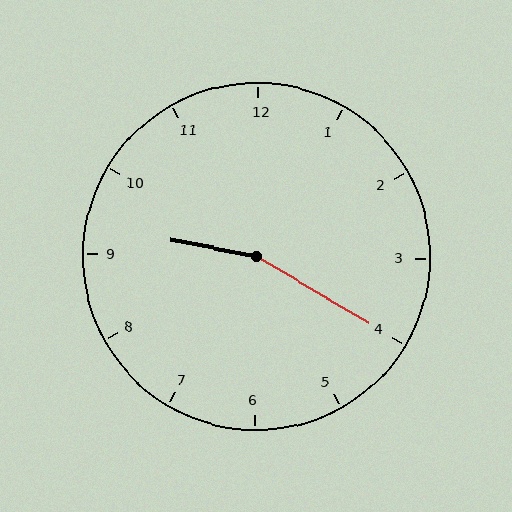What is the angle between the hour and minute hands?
Approximately 160 degrees.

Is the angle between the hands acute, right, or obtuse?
It is obtuse.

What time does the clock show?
9:20.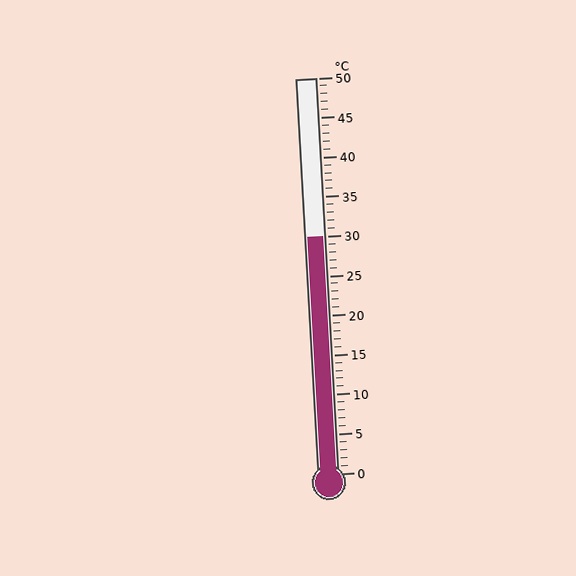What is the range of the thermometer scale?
The thermometer scale ranges from 0°C to 50°C.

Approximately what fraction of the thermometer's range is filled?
The thermometer is filled to approximately 60% of its range.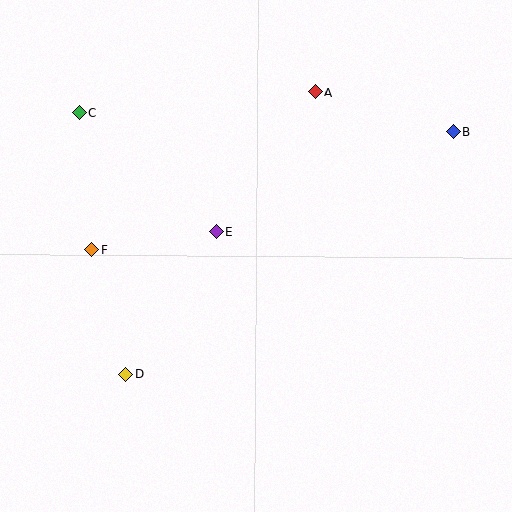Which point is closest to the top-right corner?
Point B is closest to the top-right corner.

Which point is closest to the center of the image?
Point E at (217, 231) is closest to the center.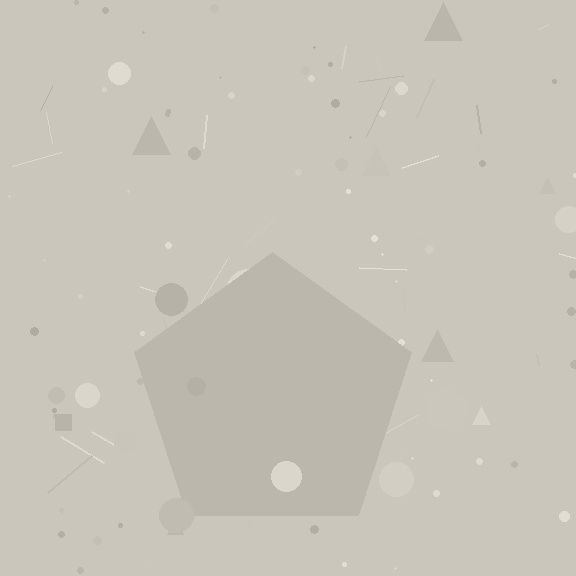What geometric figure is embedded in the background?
A pentagon is embedded in the background.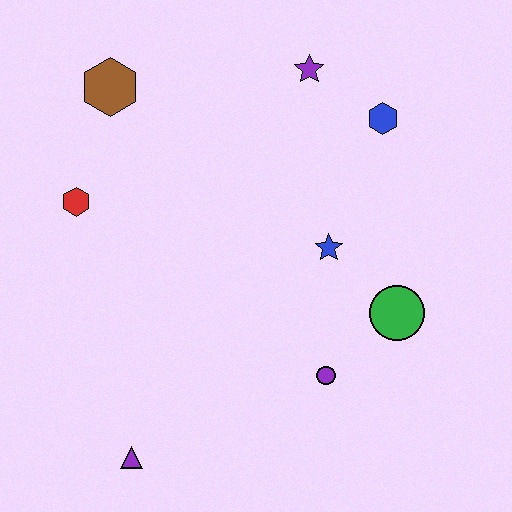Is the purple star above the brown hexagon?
Yes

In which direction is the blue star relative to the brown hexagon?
The blue star is to the right of the brown hexagon.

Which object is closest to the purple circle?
The green circle is closest to the purple circle.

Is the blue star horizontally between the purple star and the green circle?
Yes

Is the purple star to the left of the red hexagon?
No